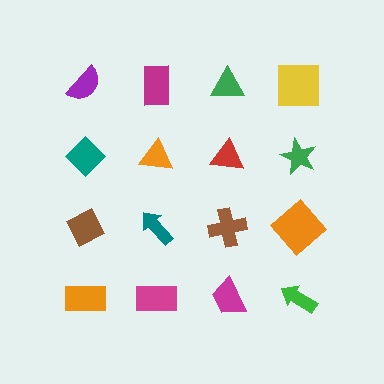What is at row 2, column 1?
A teal diamond.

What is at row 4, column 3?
A magenta trapezoid.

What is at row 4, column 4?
A green arrow.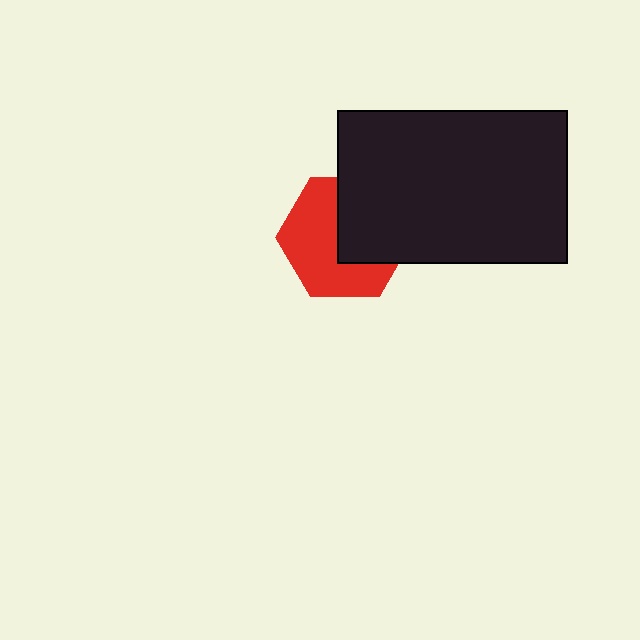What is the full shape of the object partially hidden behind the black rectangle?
The partially hidden object is a red hexagon.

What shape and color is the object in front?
The object in front is a black rectangle.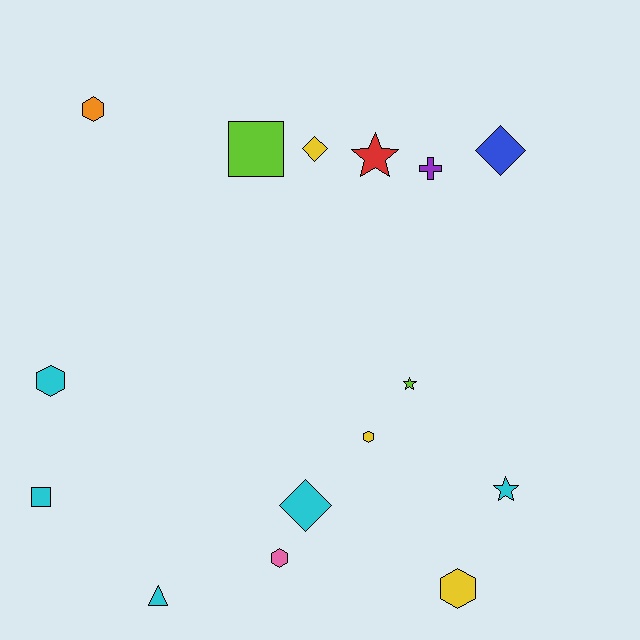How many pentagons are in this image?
There are no pentagons.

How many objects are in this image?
There are 15 objects.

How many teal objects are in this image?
There are no teal objects.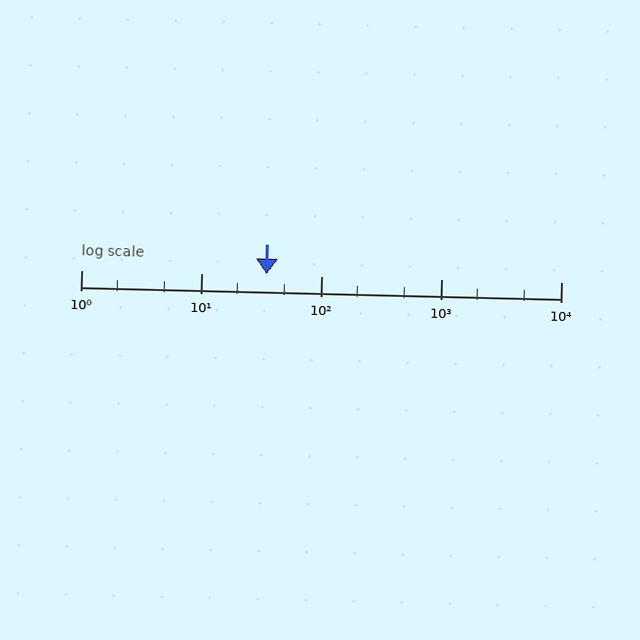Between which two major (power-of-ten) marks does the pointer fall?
The pointer is between 10 and 100.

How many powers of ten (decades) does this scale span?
The scale spans 4 decades, from 1 to 10000.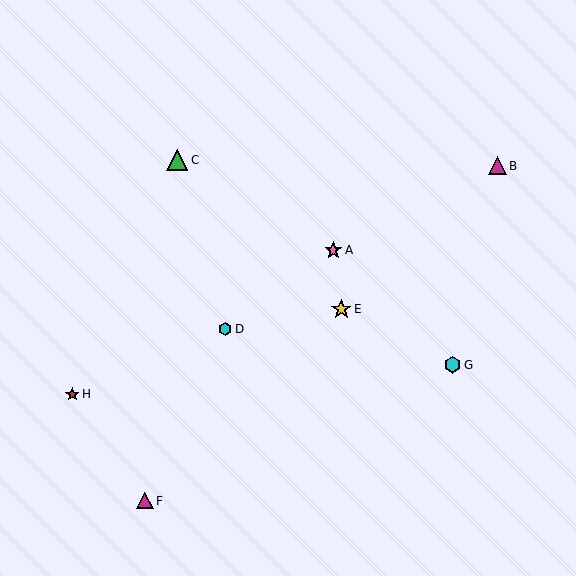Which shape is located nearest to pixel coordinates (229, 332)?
The cyan hexagon (labeled D) at (225, 329) is nearest to that location.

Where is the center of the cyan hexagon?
The center of the cyan hexagon is at (225, 329).